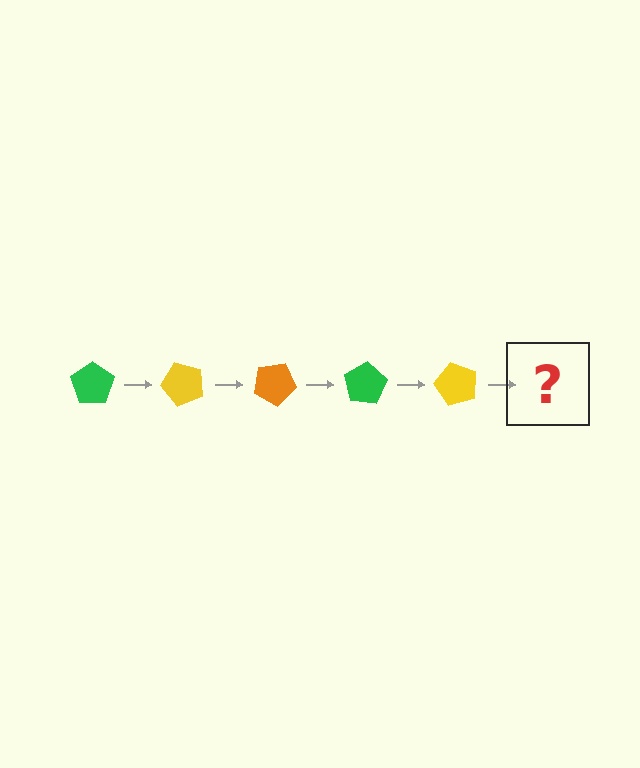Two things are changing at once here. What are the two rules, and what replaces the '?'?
The two rules are that it rotates 50 degrees each step and the color cycles through green, yellow, and orange. The '?' should be an orange pentagon, rotated 250 degrees from the start.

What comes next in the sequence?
The next element should be an orange pentagon, rotated 250 degrees from the start.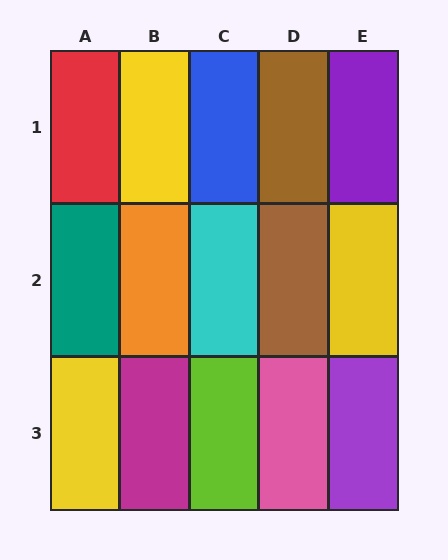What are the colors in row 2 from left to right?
Teal, orange, cyan, brown, yellow.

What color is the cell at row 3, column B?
Magenta.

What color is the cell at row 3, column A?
Yellow.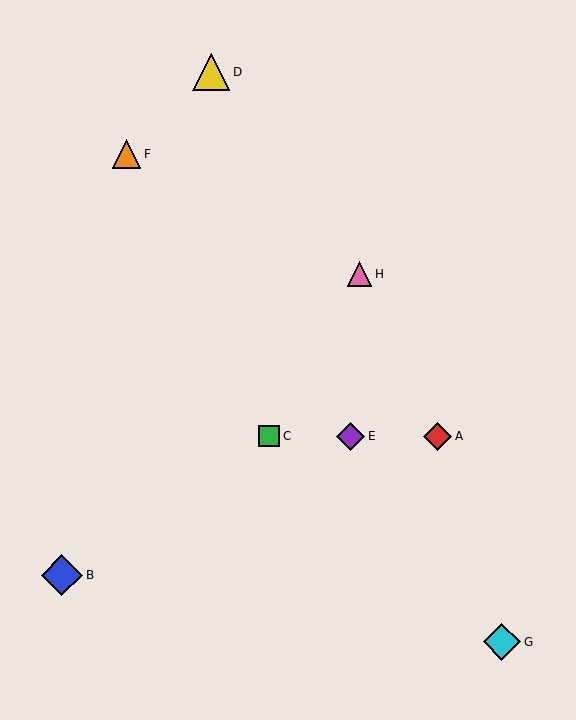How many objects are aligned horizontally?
3 objects (A, C, E) are aligned horizontally.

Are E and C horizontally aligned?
Yes, both are at y≈436.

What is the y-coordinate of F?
Object F is at y≈154.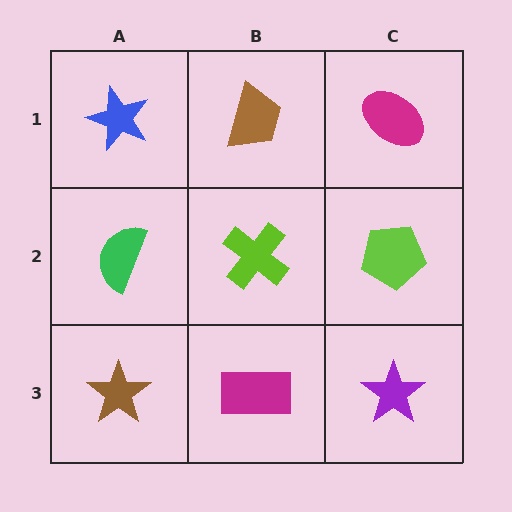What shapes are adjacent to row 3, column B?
A lime cross (row 2, column B), a brown star (row 3, column A), a purple star (row 3, column C).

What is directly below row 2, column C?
A purple star.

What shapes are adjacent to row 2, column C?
A magenta ellipse (row 1, column C), a purple star (row 3, column C), a lime cross (row 2, column B).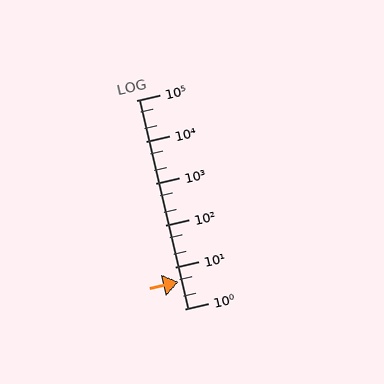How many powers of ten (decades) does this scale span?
The scale spans 5 decades, from 1 to 100000.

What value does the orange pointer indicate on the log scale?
The pointer indicates approximately 4.5.